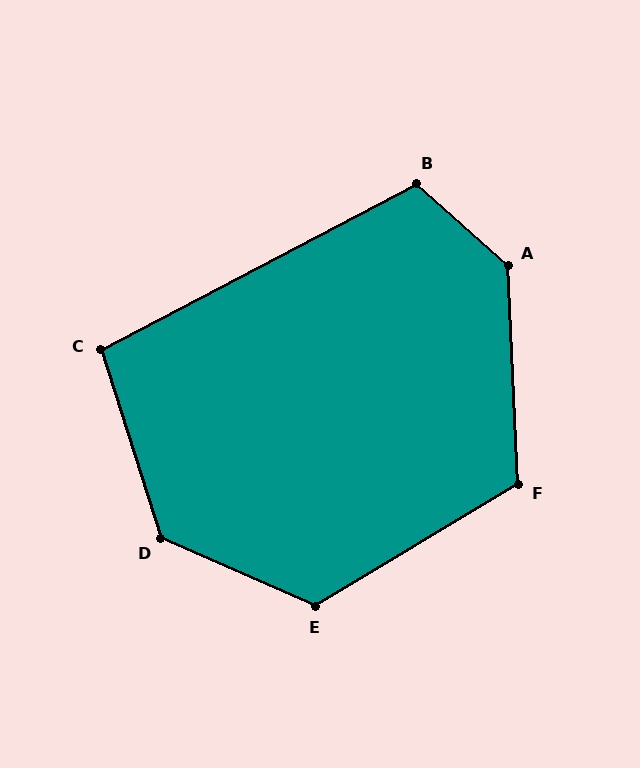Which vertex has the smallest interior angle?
C, at approximately 100 degrees.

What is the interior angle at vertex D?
Approximately 131 degrees (obtuse).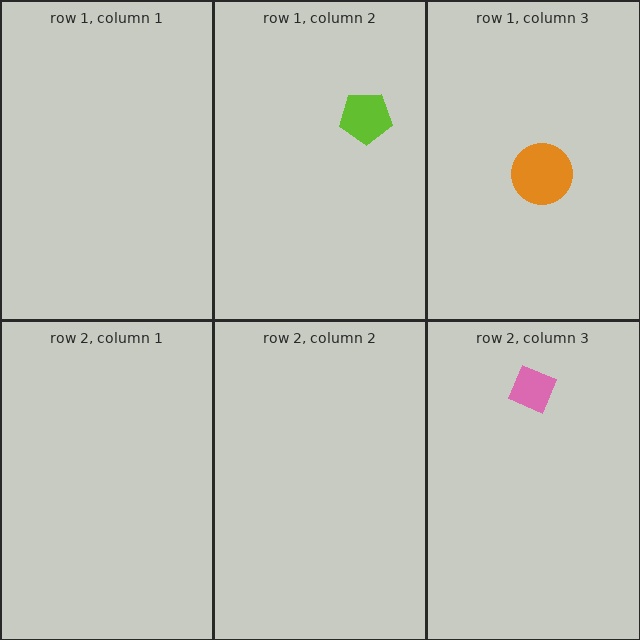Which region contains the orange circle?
The row 1, column 3 region.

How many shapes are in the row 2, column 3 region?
1.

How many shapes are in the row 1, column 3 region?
1.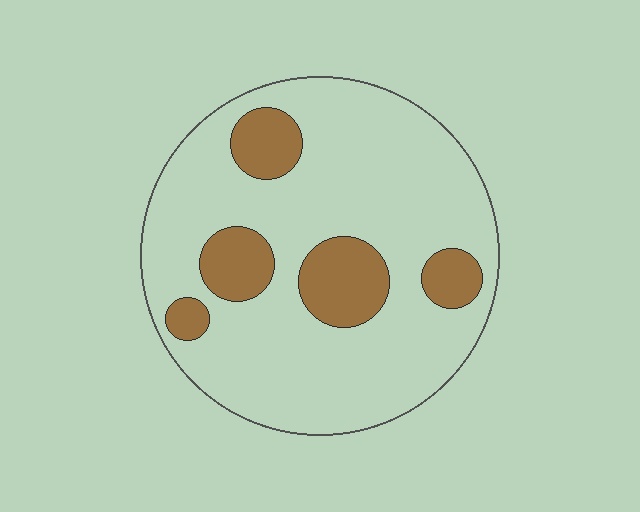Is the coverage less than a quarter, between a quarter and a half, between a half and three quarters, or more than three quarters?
Less than a quarter.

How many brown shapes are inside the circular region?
5.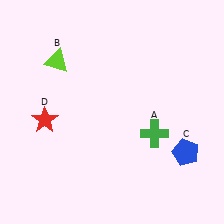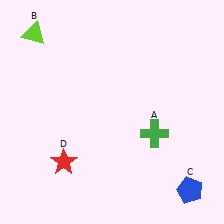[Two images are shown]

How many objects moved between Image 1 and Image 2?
3 objects moved between the two images.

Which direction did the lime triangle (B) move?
The lime triangle (B) moved up.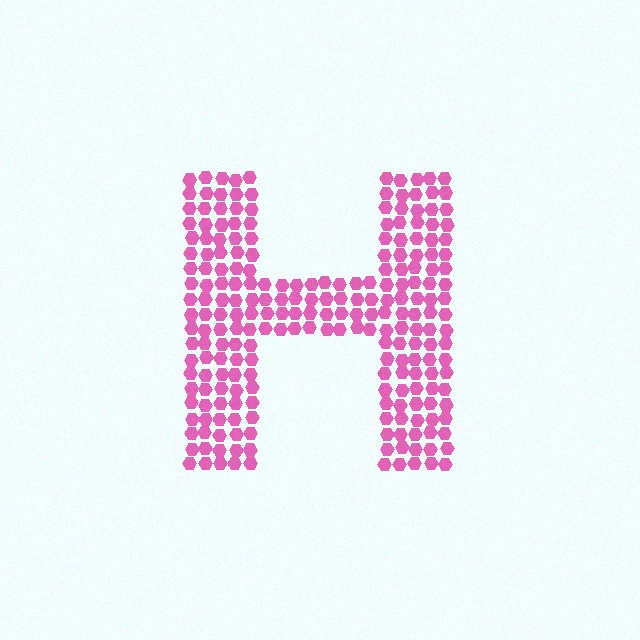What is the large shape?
The large shape is the letter H.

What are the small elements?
The small elements are hexagons.